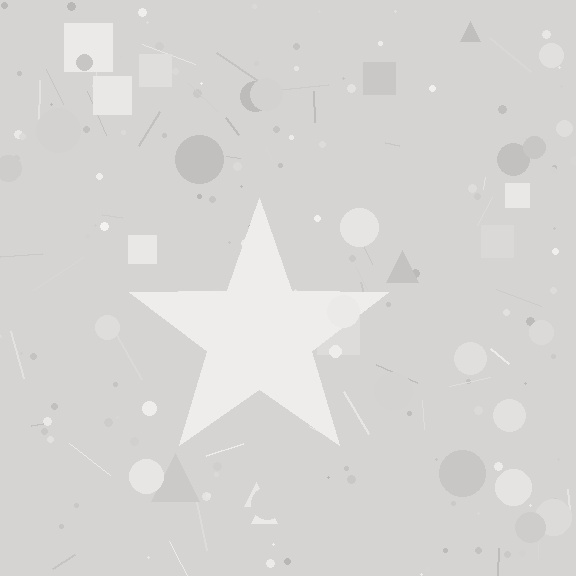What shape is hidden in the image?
A star is hidden in the image.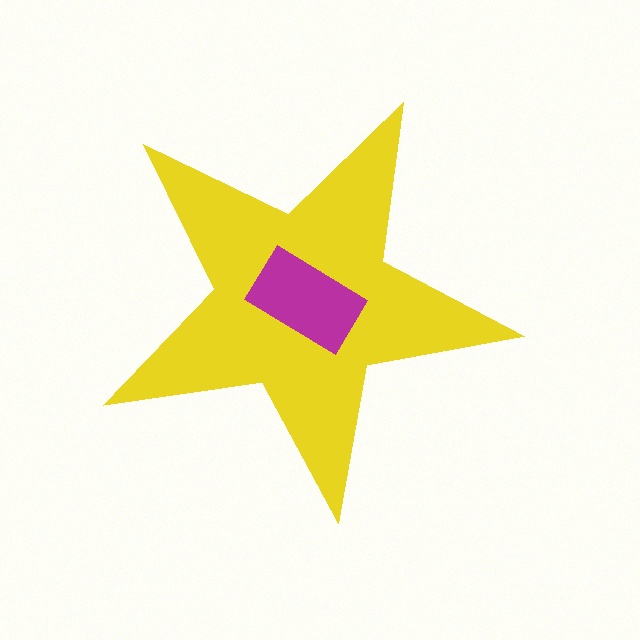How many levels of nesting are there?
2.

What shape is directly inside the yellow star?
The magenta rectangle.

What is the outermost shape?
The yellow star.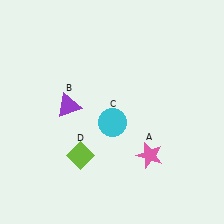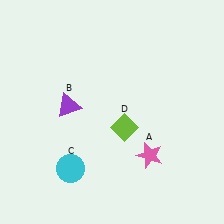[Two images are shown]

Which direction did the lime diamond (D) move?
The lime diamond (D) moved right.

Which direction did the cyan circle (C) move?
The cyan circle (C) moved down.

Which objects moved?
The objects that moved are: the cyan circle (C), the lime diamond (D).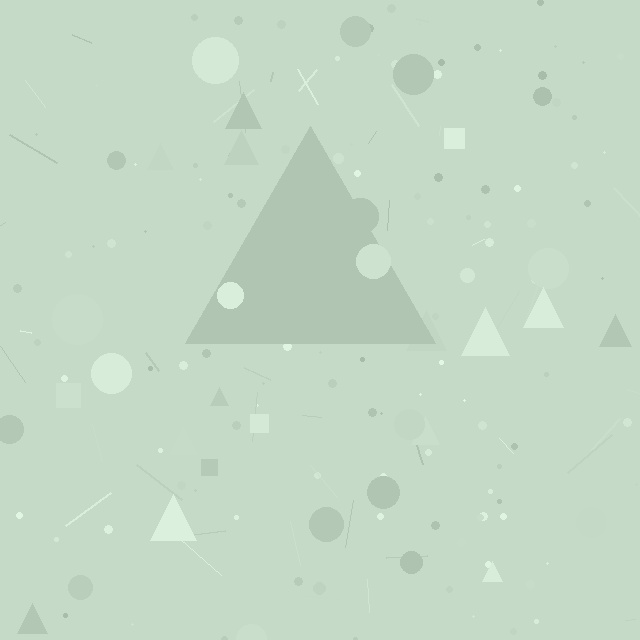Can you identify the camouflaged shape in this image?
The camouflaged shape is a triangle.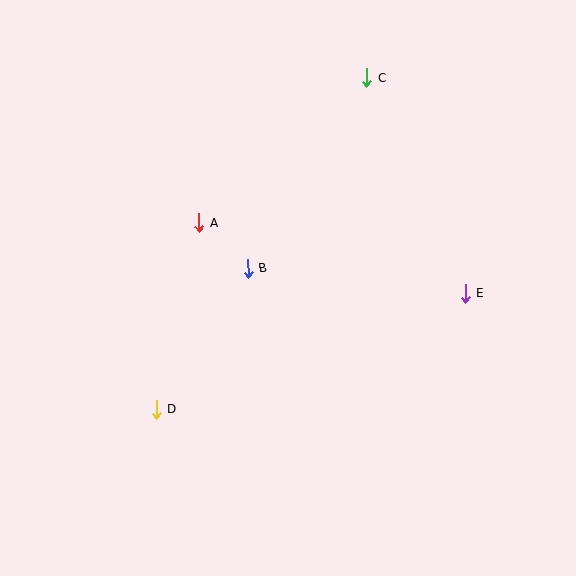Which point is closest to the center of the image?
Point B at (248, 268) is closest to the center.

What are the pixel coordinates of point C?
Point C is at (367, 78).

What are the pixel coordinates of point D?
Point D is at (156, 409).